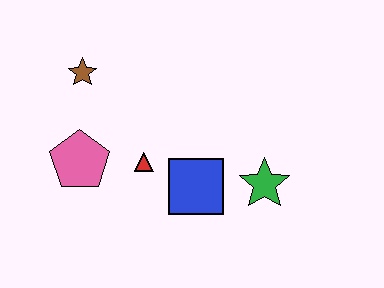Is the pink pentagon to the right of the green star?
No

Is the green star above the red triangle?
No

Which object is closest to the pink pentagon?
The red triangle is closest to the pink pentagon.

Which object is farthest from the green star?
The brown star is farthest from the green star.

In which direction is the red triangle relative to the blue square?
The red triangle is to the left of the blue square.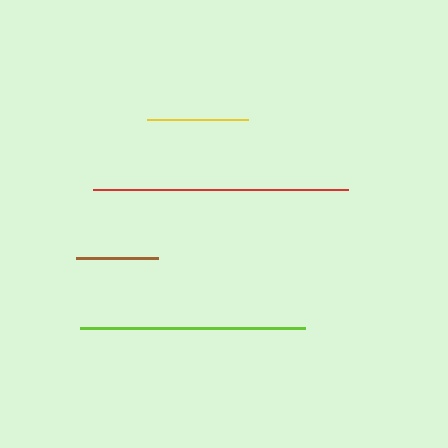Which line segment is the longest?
The red line is the longest at approximately 255 pixels.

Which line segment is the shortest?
The brown line is the shortest at approximately 83 pixels.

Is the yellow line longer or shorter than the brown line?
The yellow line is longer than the brown line.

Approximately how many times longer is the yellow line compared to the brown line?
The yellow line is approximately 1.2 times the length of the brown line.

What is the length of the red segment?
The red segment is approximately 255 pixels long.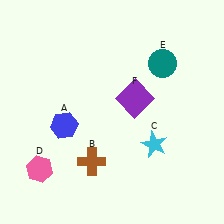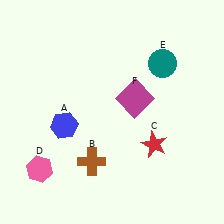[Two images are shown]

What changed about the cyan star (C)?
In Image 1, C is cyan. In Image 2, it changed to red.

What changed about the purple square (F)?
In Image 1, F is purple. In Image 2, it changed to magenta.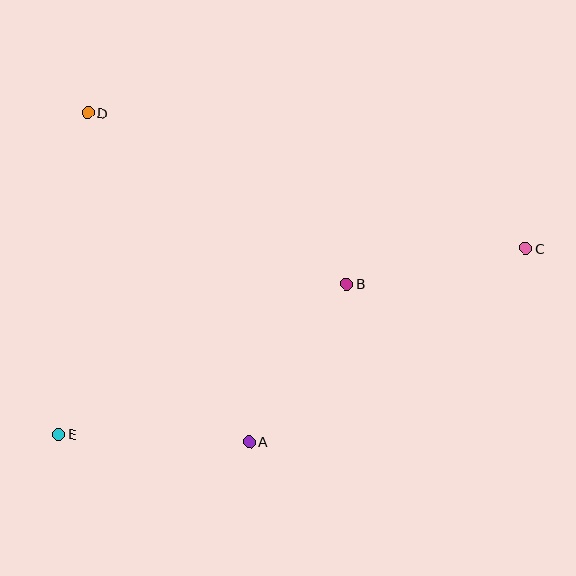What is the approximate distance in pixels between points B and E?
The distance between B and E is approximately 325 pixels.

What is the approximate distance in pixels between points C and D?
The distance between C and D is approximately 459 pixels.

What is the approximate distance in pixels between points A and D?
The distance between A and D is approximately 366 pixels.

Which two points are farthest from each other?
Points C and E are farthest from each other.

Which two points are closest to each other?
Points B and C are closest to each other.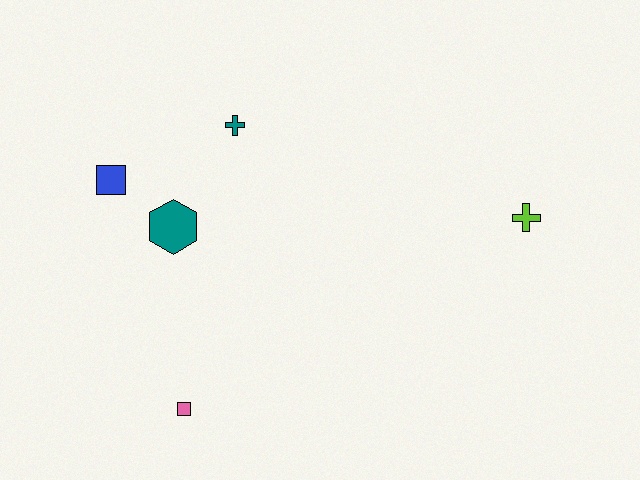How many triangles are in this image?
There are no triangles.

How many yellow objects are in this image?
There are no yellow objects.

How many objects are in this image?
There are 5 objects.